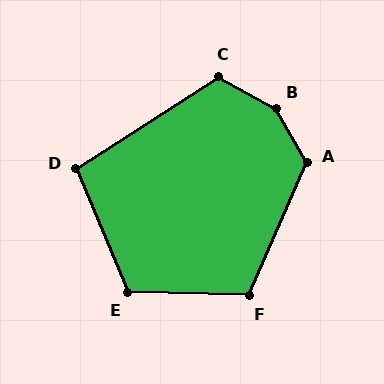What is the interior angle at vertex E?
Approximately 115 degrees (obtuse).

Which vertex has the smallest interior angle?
D, at approximately 100 degrees.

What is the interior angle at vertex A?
Approximately 127 degrees (obtuse).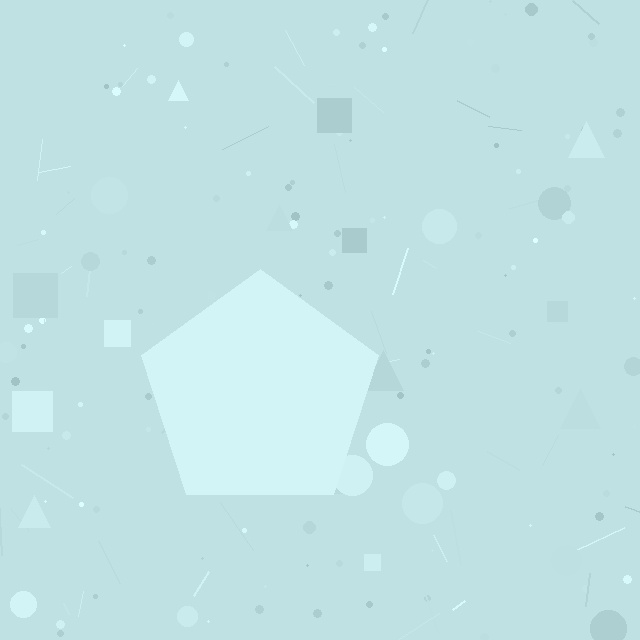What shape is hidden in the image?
A pentagon is hidden in the image.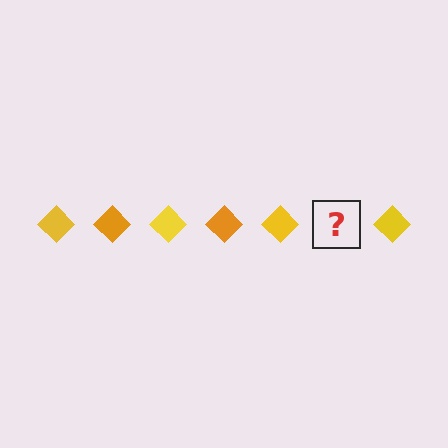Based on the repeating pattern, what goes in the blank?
The blank should be an orange diamond.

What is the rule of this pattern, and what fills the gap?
The rule is that the pattern cycles through yellow, orange diamonds. The gap should be filled with an orange diamond.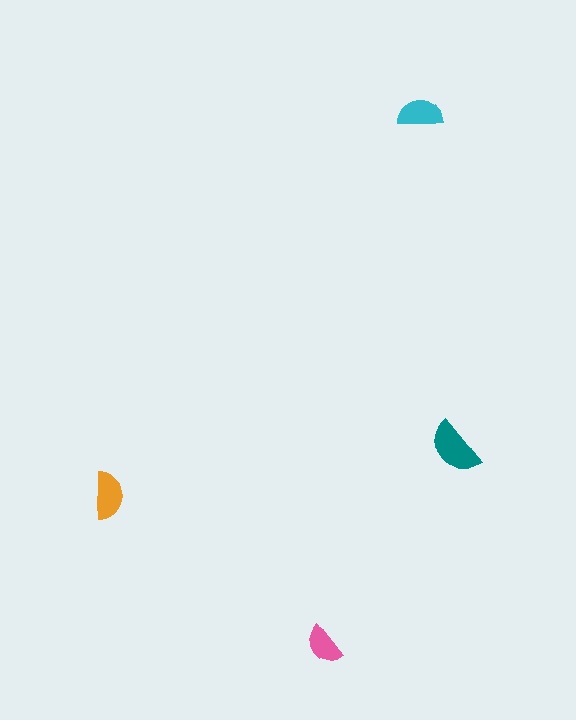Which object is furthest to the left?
The orange semicircle is leftmost.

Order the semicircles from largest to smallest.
the teal one, the orange one, the cyan one, the pink one.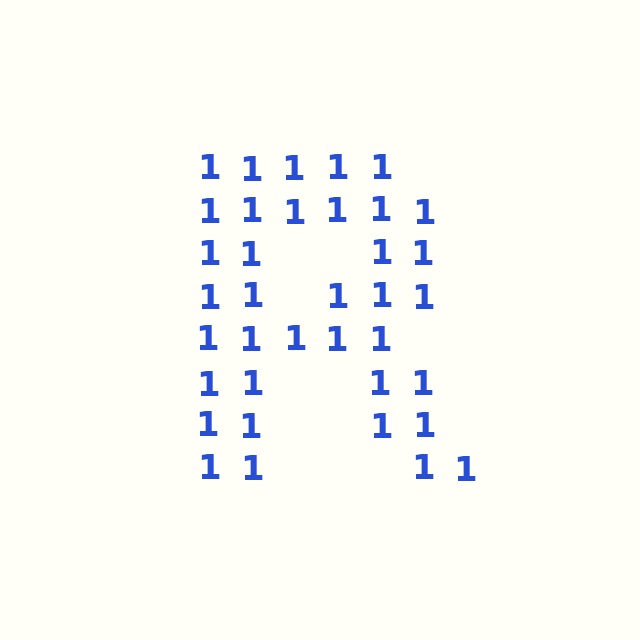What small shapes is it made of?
It is made of small digit 1's.